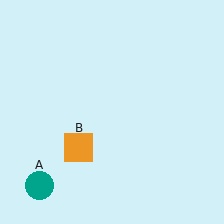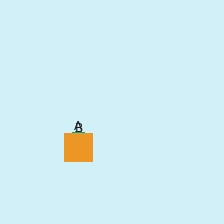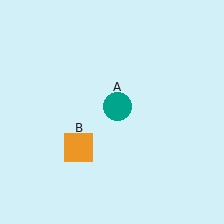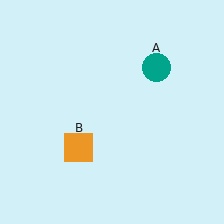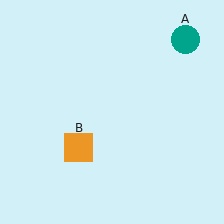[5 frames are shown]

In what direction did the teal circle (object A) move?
The teal circle (object A) moved up and to the right.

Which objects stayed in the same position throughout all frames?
Orange square (object B) remained stationary.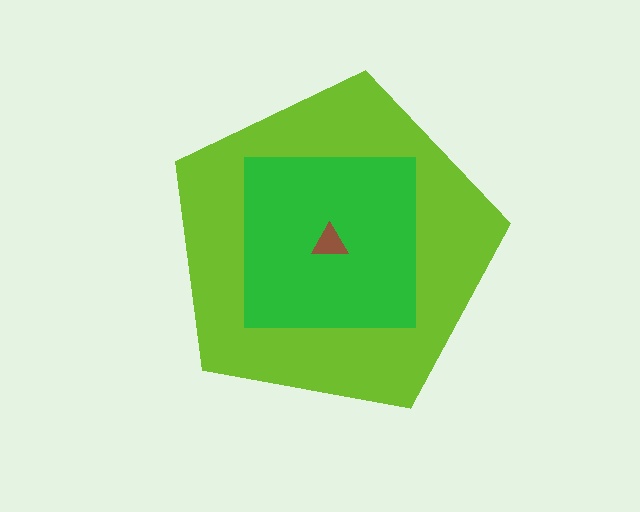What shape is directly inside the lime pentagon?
The green square.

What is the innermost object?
The brown triangle.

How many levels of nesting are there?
3.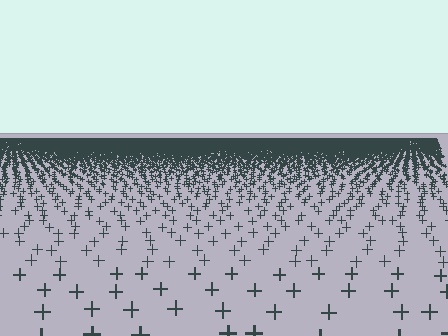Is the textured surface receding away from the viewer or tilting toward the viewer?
The surface is receding away from the viewer. Texture elements get smaller and denser toward the top.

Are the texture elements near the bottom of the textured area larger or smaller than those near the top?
Larger. Near the bottom, elements are closer to the viewer and appear at a bigger on-screen size.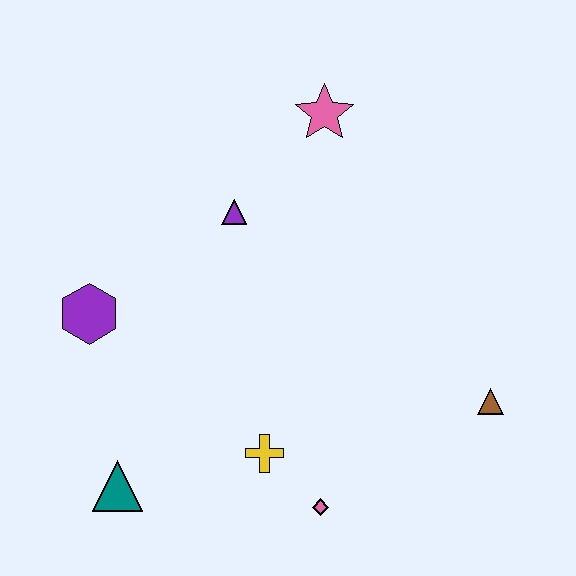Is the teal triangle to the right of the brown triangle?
No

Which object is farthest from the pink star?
The teal triangle is farthest from the pink star.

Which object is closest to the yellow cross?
The pink diamond is closest to the yellow cross.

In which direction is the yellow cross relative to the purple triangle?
The yellow cross is below the purple triangle.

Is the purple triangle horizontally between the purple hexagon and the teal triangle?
No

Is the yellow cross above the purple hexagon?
No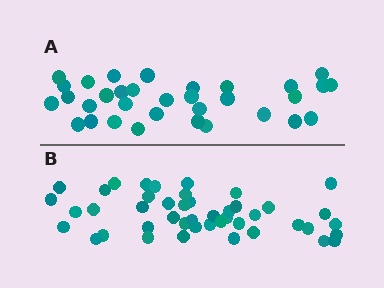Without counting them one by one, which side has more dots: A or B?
Region B (the bottom region) has more dots.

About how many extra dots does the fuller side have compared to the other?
Region B has roughly 12 or so more dots than region A.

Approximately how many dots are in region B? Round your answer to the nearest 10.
About 40 dots. (The exact count is 45, which rounds to 40.)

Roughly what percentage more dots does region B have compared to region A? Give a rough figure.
About 35% more.